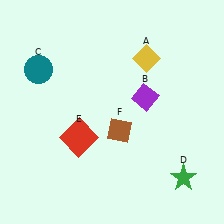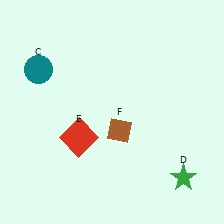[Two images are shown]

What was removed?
The yellow diamond (A), the purple diamond (B) were removed in Image 2.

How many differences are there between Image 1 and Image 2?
There are 2 differences between the two images.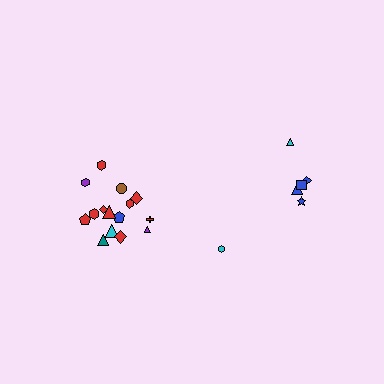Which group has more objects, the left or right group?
The left group.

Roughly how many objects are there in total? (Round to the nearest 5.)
Roughly 20 objects in total.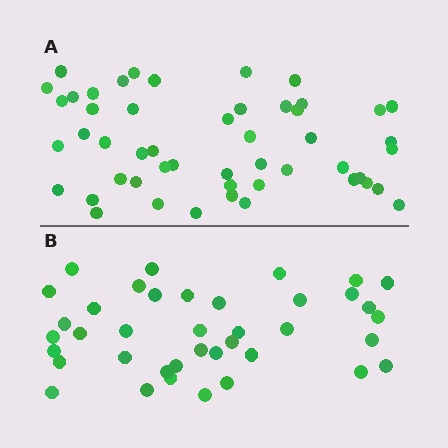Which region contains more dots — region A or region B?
Region A (the top region) has more dots.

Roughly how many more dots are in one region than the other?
Region A has roughly 12 or so more dots than region B.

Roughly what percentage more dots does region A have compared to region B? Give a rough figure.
About 30% more.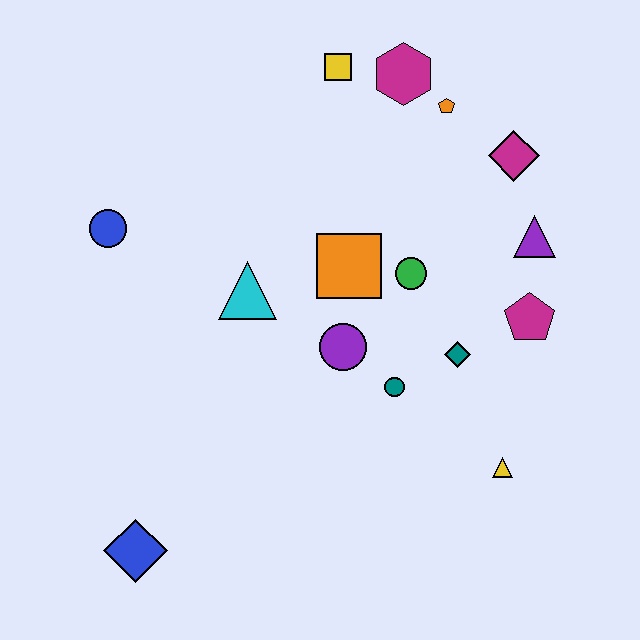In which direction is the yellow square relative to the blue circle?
The yellow square is to the right of the blue circle.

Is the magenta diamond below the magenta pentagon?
No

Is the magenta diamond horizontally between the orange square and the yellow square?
No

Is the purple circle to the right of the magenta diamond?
No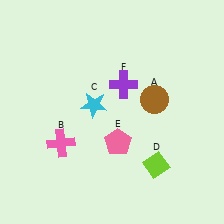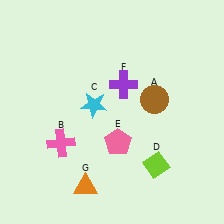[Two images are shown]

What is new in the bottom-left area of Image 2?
An orange triangle (G) was added in the bottom-left area of Image 2.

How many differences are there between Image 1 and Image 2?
There is 1 difference between the two images.